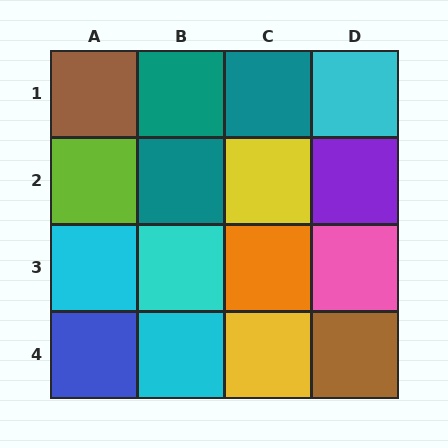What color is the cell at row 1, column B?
Teal.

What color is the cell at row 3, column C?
Orange.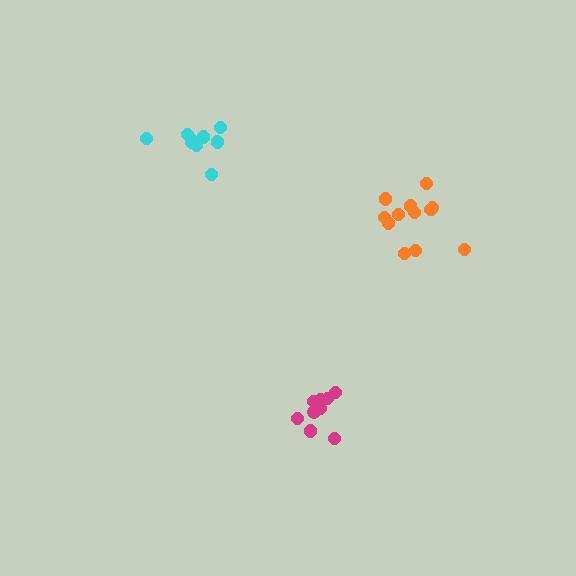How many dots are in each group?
Group 1: 9 dots, Group 2: 9 dots, Group 3: 12 dots (30 total).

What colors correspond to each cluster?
The clusters are colored: magenta, cyan, orange.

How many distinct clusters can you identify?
There are 3 distinct clusters.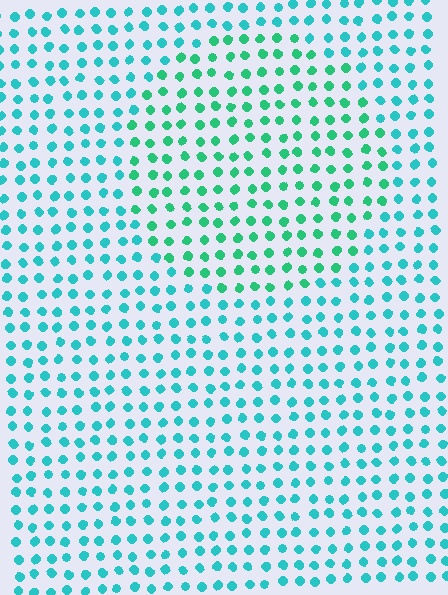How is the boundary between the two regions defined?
The boundary is defined purely by a slight shift in hue (about 29 degrees). Spacing, size, and orientation are identical on both sides.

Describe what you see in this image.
The image is filled with small cyan elements in a uniform arrangement. A circle-shaped region is visible where the elements are tinted to a slightly different hue, forming a subtle color boundary.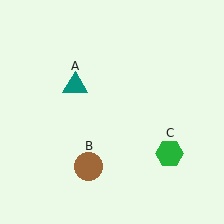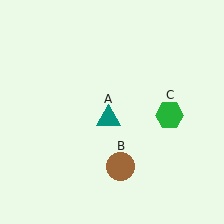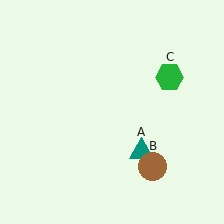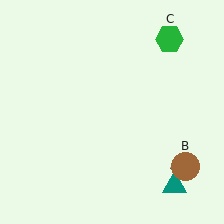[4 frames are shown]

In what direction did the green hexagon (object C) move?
The green hexagon (object C) moved up.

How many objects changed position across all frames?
3 objects changed position: teal triangle (object A), brown circle (object B), green hexagon (object C).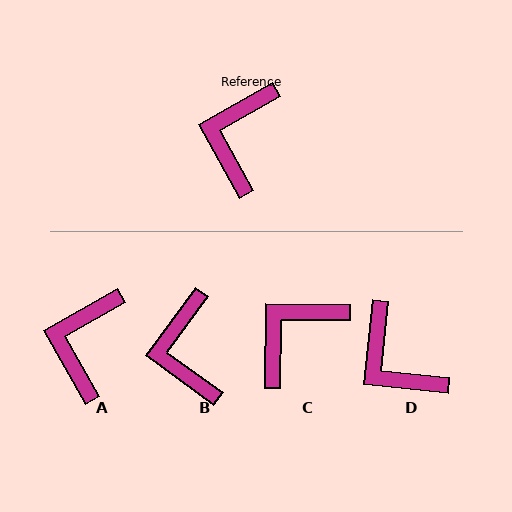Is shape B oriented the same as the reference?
No, it is off by about 25 degrees.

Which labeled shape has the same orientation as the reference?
A.